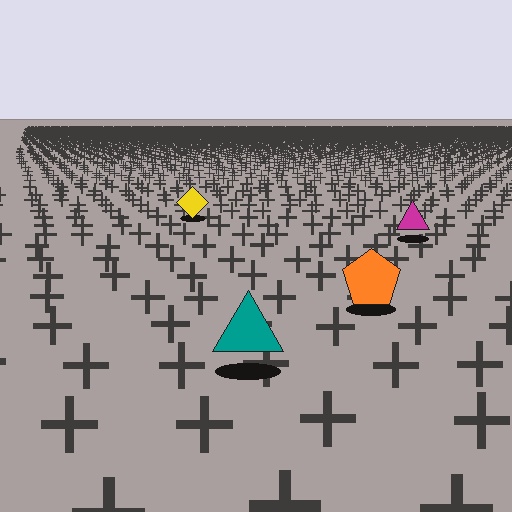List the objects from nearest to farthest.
From nearest to farthest: the teal triangle, the orange pentagon, the magenta triangle, the yellow diamond.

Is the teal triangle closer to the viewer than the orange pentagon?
Yes. The teal triangle is closer — you can tell from the texture gradient: the ground texture is coarser near it.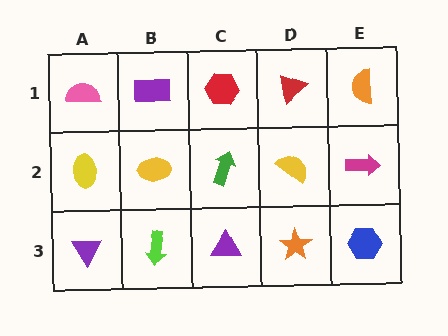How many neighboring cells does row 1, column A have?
2.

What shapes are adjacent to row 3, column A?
A yellow ellipse (row 2, column A), a lime arrow (row 3, column B).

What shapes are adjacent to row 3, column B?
A yellow ellipse (row 2, column B), a purple triangle (row 3, column A), a purple triangle (row 3, column C).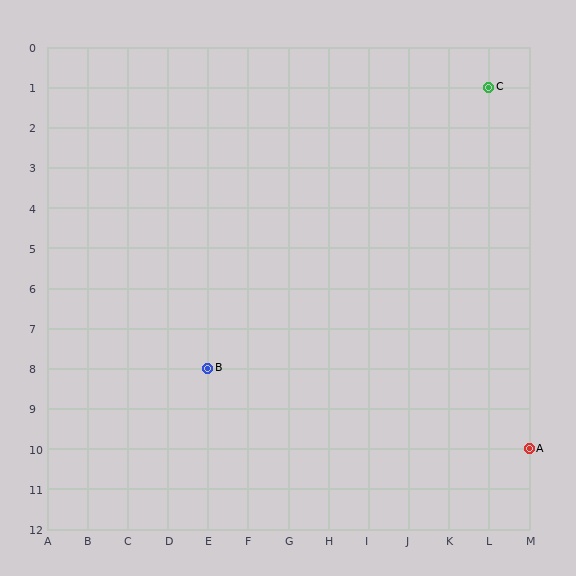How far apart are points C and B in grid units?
Points C and B are 7 columns and 7 rows apart (about 9.9 grid units diagonally).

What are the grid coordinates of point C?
Point C is at grid coordinates (L, 1).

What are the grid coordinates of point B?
Point B is at grid coordinates (E, 8).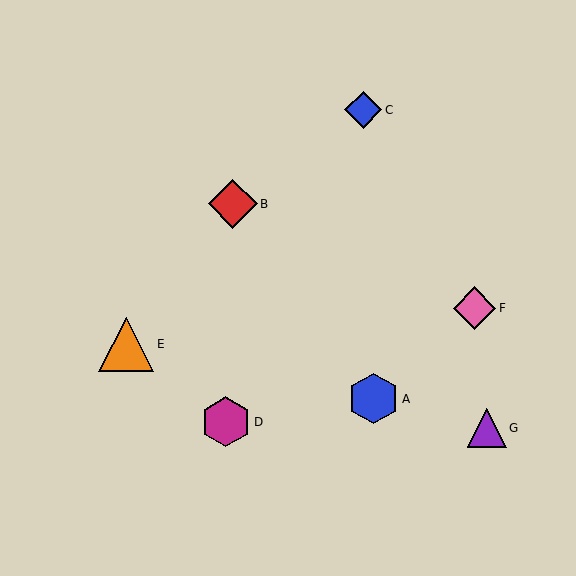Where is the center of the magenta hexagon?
The center of the magenta hexagon is at (226, 422).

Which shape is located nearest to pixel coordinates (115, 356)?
The orange triangle (labeled E) at (126, 344) is nearest to that location.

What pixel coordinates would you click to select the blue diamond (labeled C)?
Click at (363, 110) to select the blue diamond C.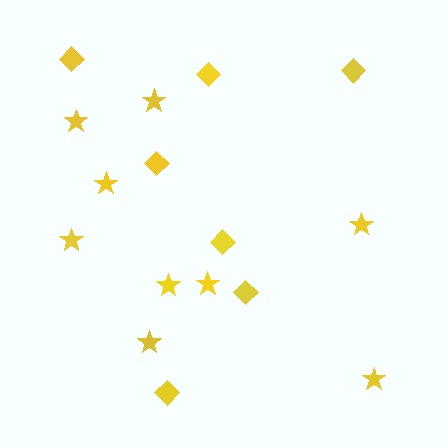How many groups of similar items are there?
There are 2 groups: one group of stars (9) and one group of diamonds (7).